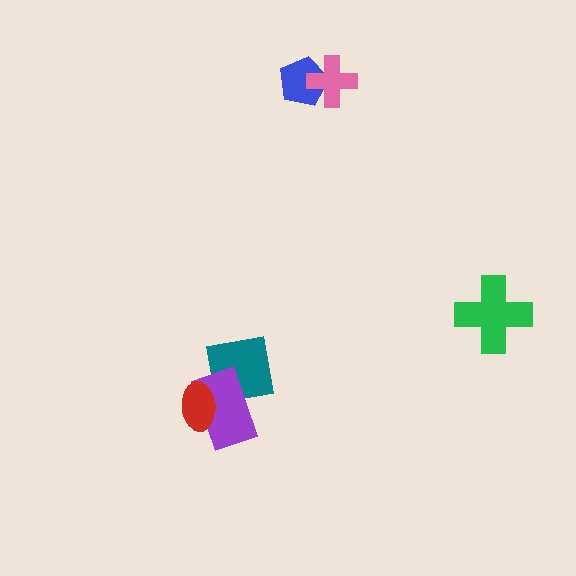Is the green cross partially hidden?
No, no other shape covers it.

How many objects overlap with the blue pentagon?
1 object overlaps with the blue pentagon.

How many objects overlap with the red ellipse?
2 objects overlap with the red ellipse.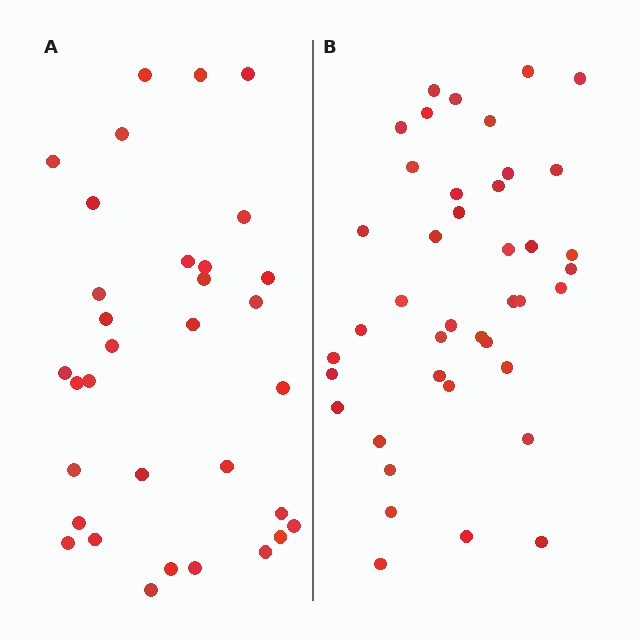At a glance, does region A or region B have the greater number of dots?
Region B (the right region) has more dots.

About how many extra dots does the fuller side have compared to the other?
Region B has roughly 8 or so more dots than region A.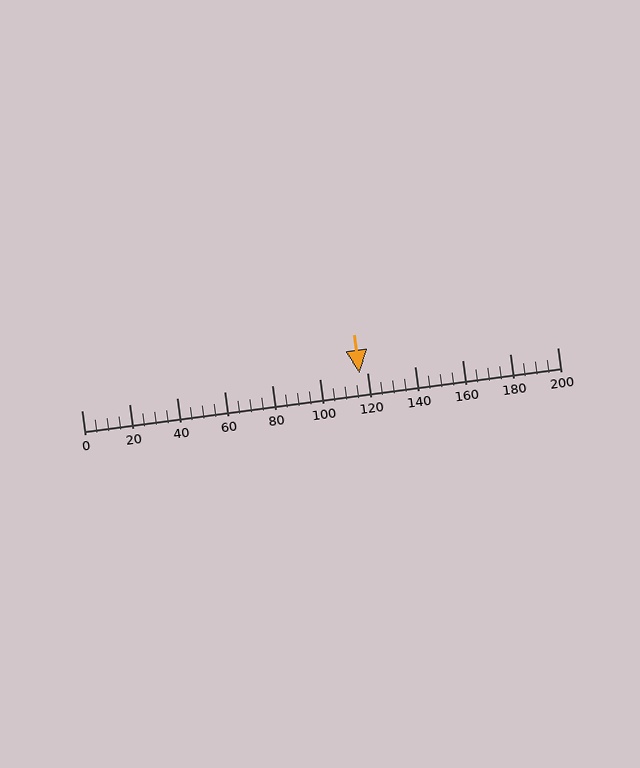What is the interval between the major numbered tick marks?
The major tick marks are spaced 20 units apart.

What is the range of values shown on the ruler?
The ruler shows values from 0 to 200.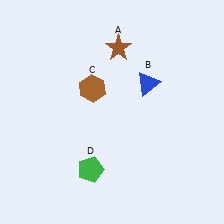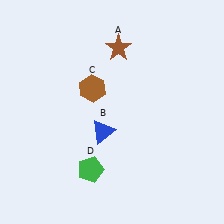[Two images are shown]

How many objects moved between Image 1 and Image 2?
1 object moved between the two images.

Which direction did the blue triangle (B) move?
The blue triangle (B) moved down.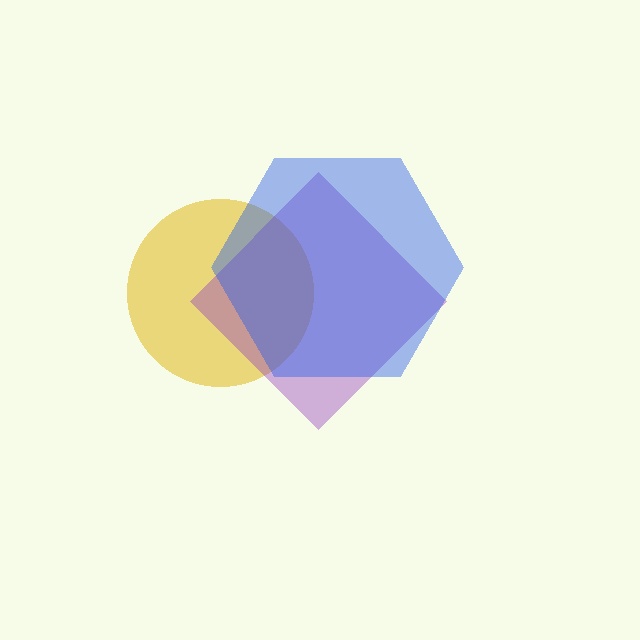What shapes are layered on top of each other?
The layered shapes are: a yellow circle, a purple diamond, a blue hexagon.